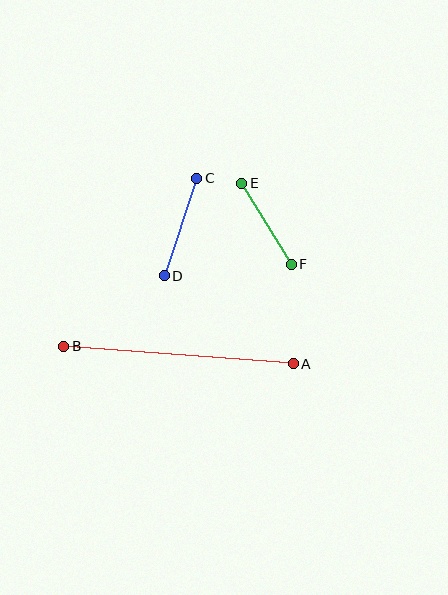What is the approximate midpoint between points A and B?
The midpoint is at approximately (179, 355) pixels.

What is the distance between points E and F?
The distance is approximately 95 pixels.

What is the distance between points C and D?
The distance is approximately 103 pixels.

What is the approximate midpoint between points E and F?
The midpoint is at approximately (266, 224) pixels.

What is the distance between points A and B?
The distance is approximately 231 pixels.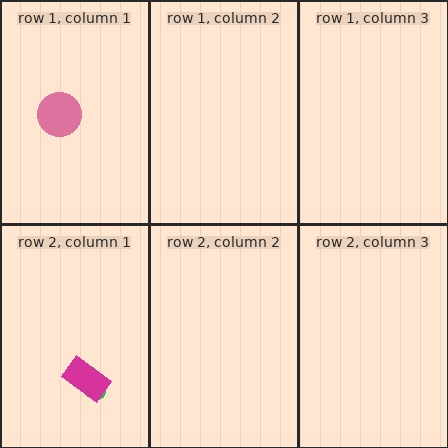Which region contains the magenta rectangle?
The row 2, column 1 region.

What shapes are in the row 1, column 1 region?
The pink circle.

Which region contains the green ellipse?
The row 2, column 1 region.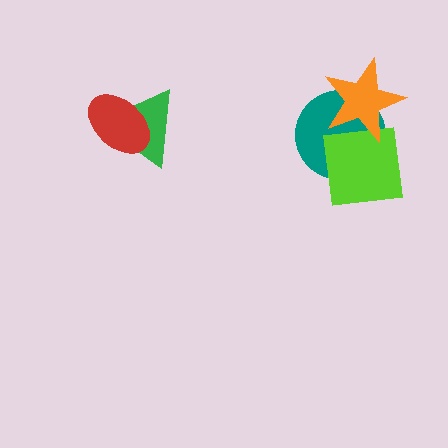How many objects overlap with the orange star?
2 objects overlap with the orange star.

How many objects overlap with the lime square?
2 objects overlap with the lime square.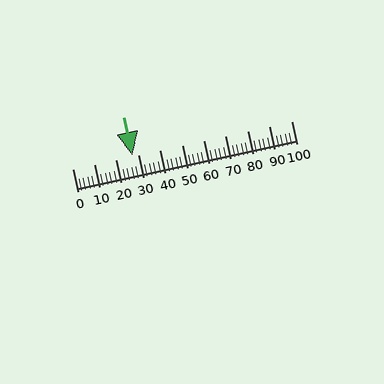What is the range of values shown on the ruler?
The ruler shows values from 0 to 100.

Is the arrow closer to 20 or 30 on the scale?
The arrow is closer to 30.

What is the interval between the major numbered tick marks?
The major tick marks are spaced 10 units apart.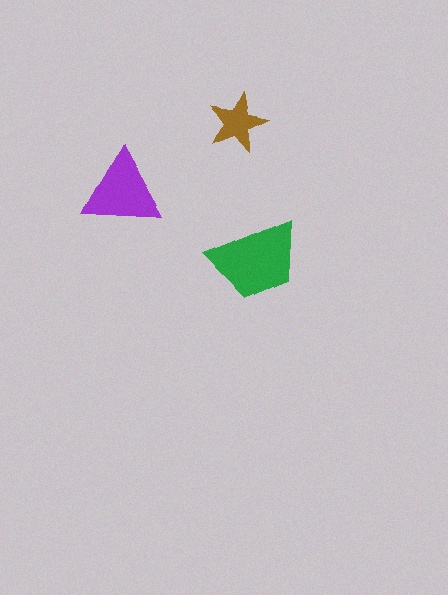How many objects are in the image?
There are 3 objects in the image.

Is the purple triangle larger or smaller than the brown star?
Larger.